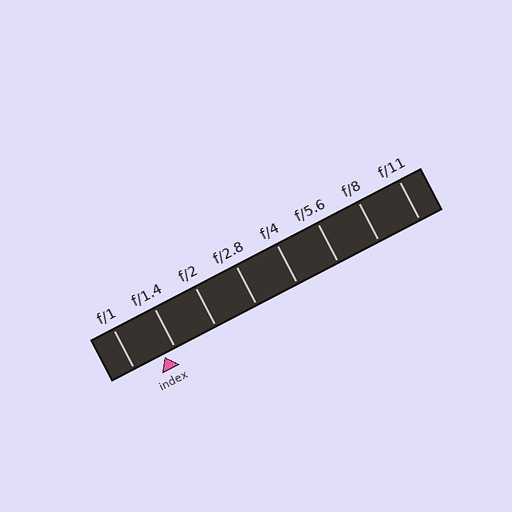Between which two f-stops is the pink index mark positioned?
The index mark is between f/1 and f/1.4.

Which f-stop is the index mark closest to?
The index mark is closest to f/1.4.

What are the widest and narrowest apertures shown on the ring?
The widest aperture shown is f/1 and the narrowest is f/11.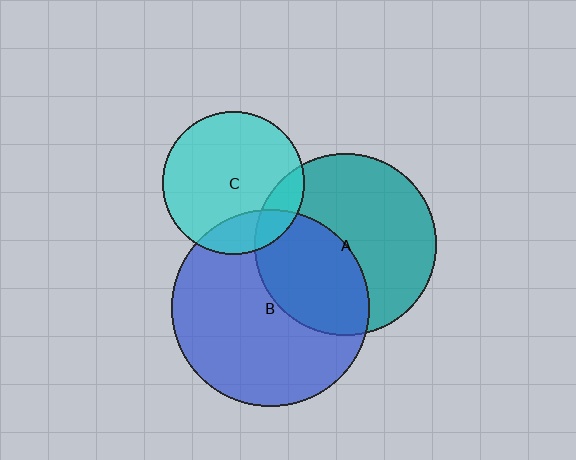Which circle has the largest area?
Circle B (blue).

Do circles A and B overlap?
Yes.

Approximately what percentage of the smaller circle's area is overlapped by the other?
Approximately 40%.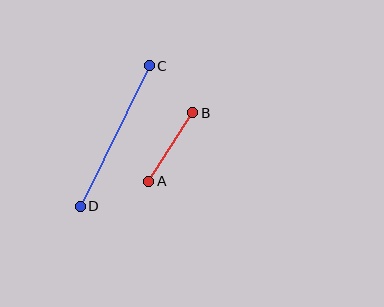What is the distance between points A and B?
The distance is approximately 82 pixels.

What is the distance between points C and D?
The distance is approximately 156 pixels.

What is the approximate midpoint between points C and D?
The midpoint is at approximately (115, 136) pixels.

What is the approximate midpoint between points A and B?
The midpoint is at approximately (171, 147) pixels.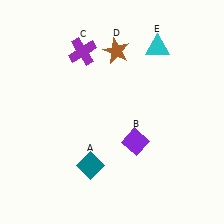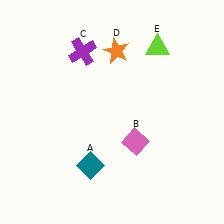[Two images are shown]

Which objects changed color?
B changed from purple to pink. D changed from brown to orange. E changed from cyan to lime.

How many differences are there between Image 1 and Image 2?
There are 3 differences between the two images.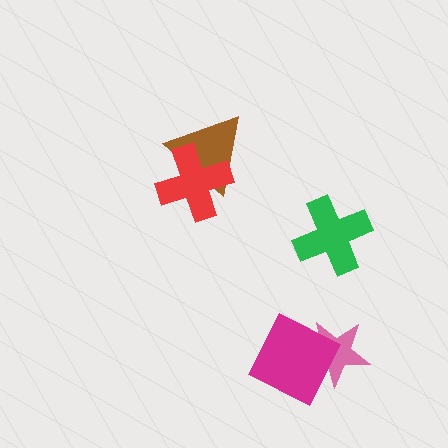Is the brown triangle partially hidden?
Yes, it is partially covered by another shape.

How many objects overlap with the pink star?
1 object overlaps with the pink star.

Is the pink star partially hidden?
Yes, it is partially covered by another shape.